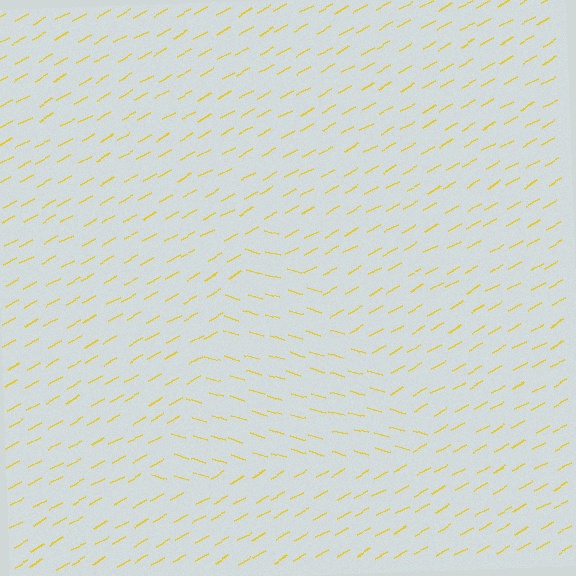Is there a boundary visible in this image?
Yes, there is a texture boundary formed by a change in line orientation.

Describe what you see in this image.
The image is filled with small yellow line segments. A triangle region in the image has lines oriented differently from the surrounding lines, creating a visible texture boundary.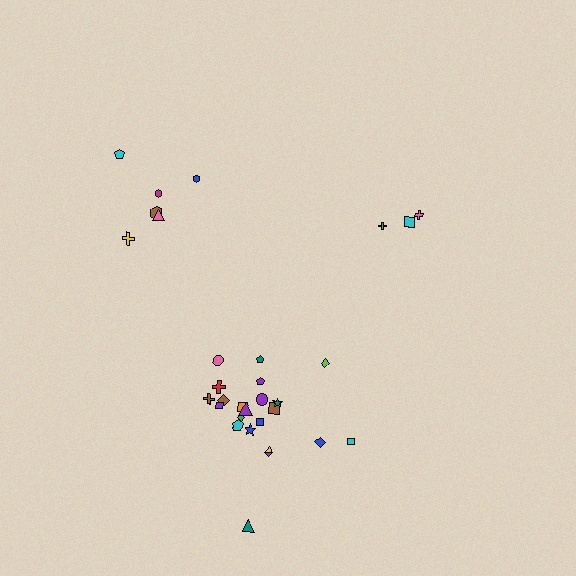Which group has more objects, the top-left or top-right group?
The top-left group.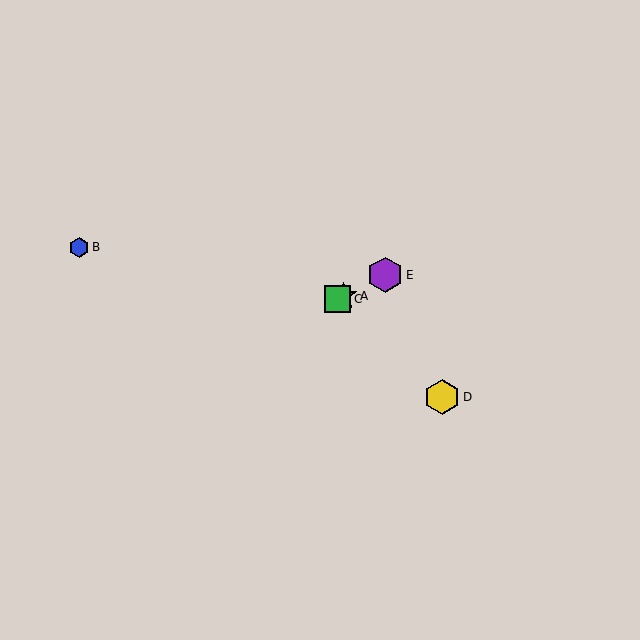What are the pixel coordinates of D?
Object D is at (442, 397).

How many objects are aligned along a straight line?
3 objects (A, C, E) are aligned along a straight line.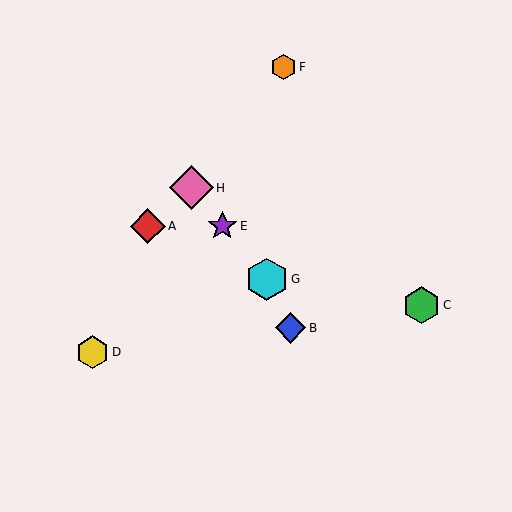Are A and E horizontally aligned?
Yes, both are at y≈226.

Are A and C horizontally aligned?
No, A is at y≈226 and C is at y≈305.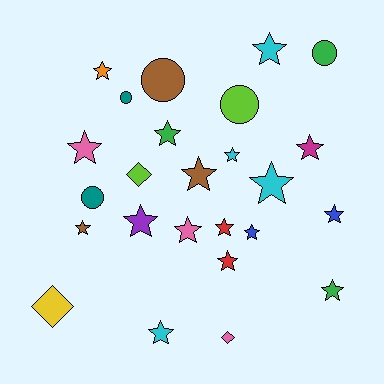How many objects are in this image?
There are 25 objects.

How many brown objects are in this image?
There are 3 brown objects.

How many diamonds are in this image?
There are 3 diamonds.